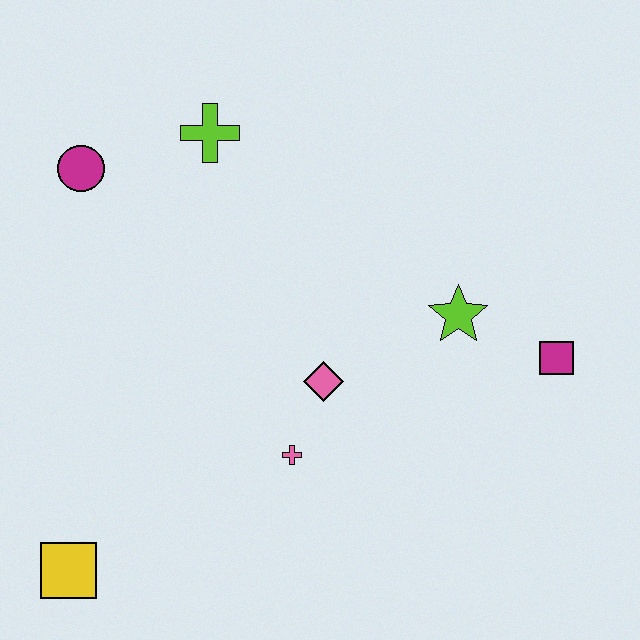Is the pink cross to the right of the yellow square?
Yes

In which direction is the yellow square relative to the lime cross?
The yellow square is below the lime cross.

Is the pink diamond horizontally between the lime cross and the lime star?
Yes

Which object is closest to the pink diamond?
The pink cross is closest to the pink diamond.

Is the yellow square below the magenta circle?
Yes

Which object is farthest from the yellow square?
The magenta square is farthest from the yellow square.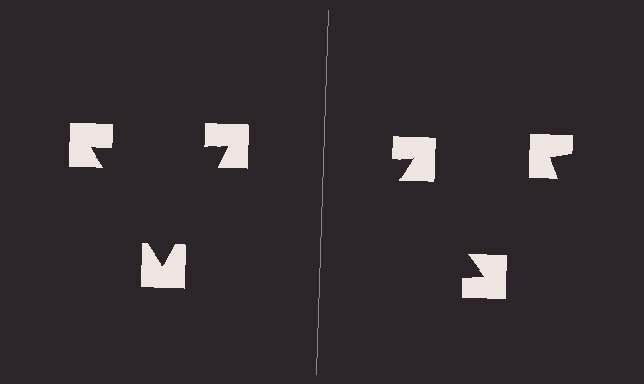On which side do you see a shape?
An illusory triangle appears on the left side. On the right side the wedge cuts are rotated, so no coherent shape forms.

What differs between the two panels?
The notched squares are positioned identically on both sides; only the wedge orientations differ. On the left they align to a triangle; on the right they are misaligned.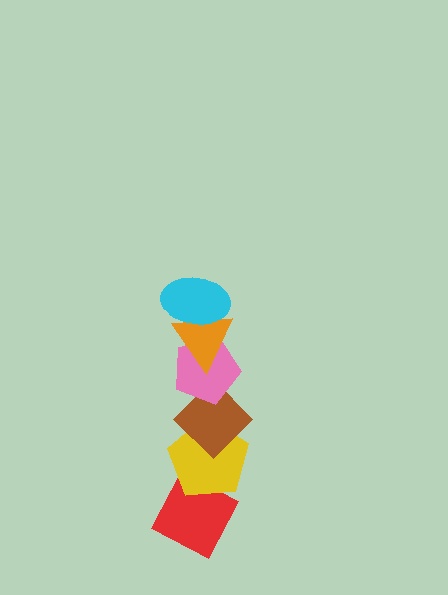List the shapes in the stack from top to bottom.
From top to bottom: the cyan ellipse, the orange triangle, the pink pentagon, the brown diamond, the yellow pentagon, the red diamond.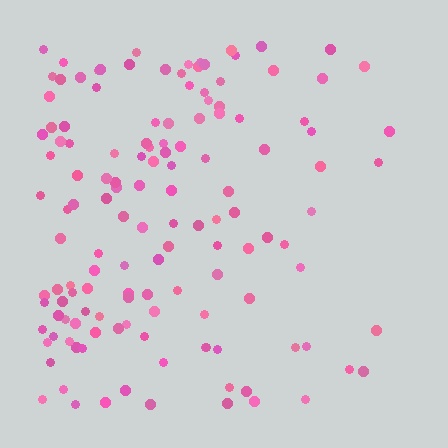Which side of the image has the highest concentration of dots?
The left.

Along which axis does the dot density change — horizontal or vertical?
Horizontal.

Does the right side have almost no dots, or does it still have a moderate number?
Still a moderate number, just noticeably fewer than the left.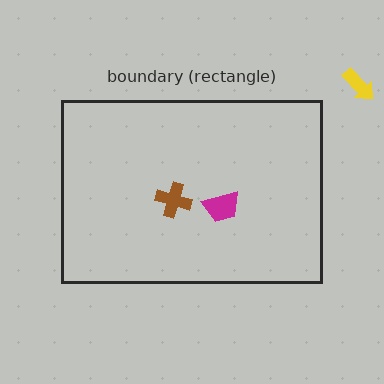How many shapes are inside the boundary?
2 inside, 1 outside.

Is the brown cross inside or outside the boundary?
Inside.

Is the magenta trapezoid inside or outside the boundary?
Inside.